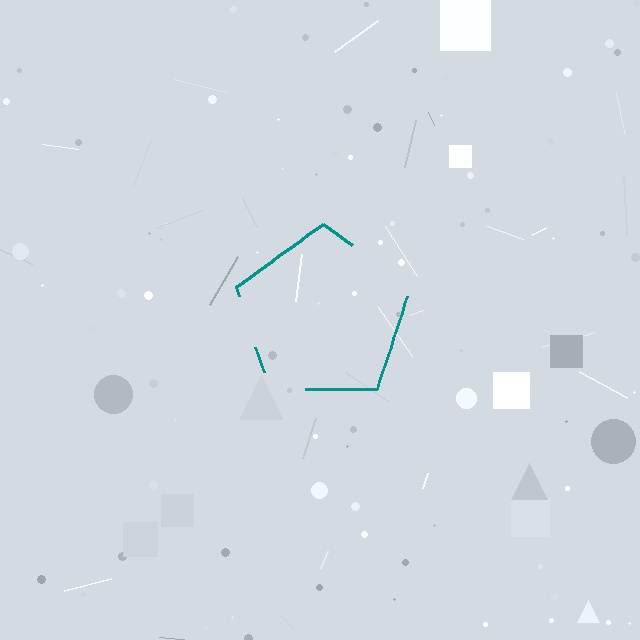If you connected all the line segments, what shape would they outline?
They would outline a pentagon.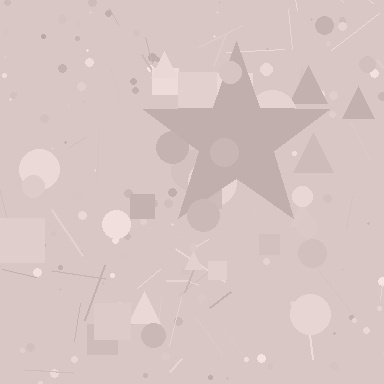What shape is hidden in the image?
A star is hidden in the image.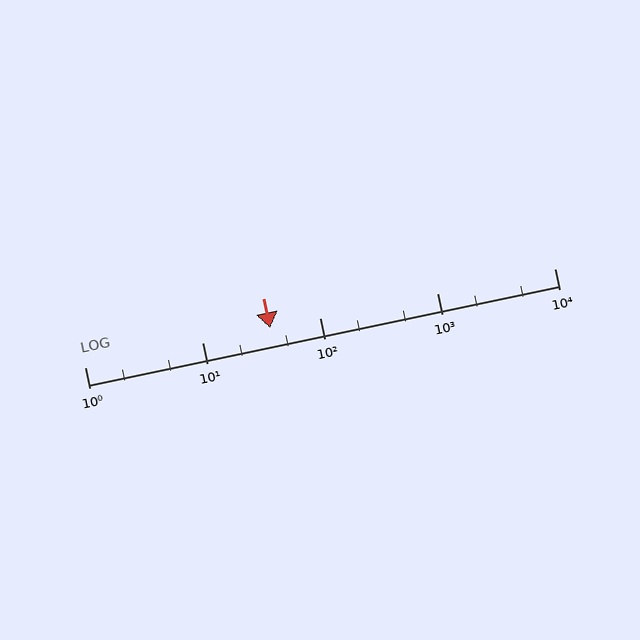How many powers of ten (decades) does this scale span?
The scale spans 4 decades, from 1 to 10000.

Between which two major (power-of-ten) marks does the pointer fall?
The pointer is between 10 and 100.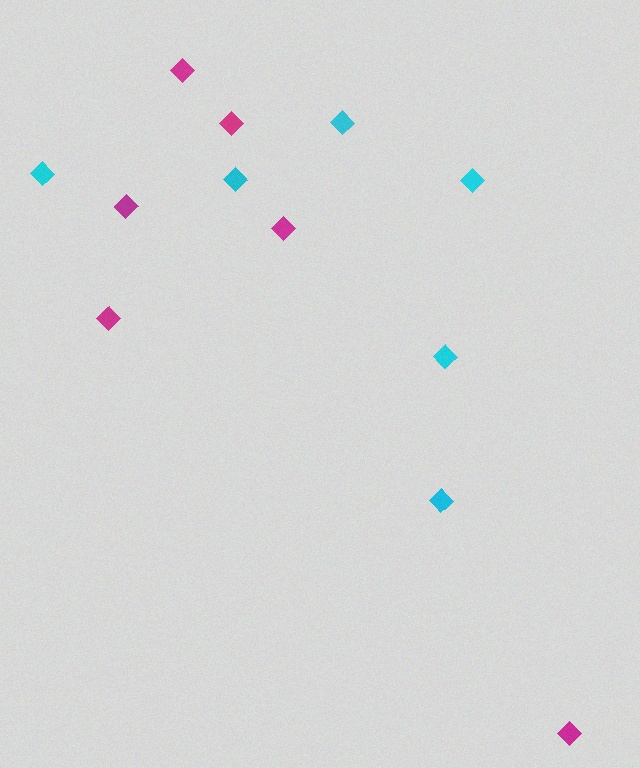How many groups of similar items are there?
There are 2 groups: one group of cyan diamonds (6) and one group of magenta diamonds (6).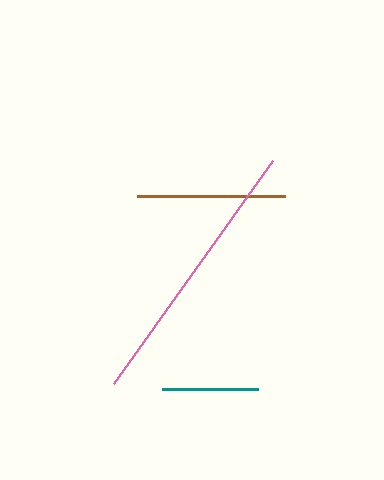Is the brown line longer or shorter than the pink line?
The pink line is longer than the brown line.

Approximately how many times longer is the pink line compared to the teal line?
The pink line is approximately 2.9 times the length of the teal line.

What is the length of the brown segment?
The brown segment is approximately 147 pixels long.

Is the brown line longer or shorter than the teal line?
The brown line is longer than the teal line.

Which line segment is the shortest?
The teal line is the shortest at approximately 96 pixels.